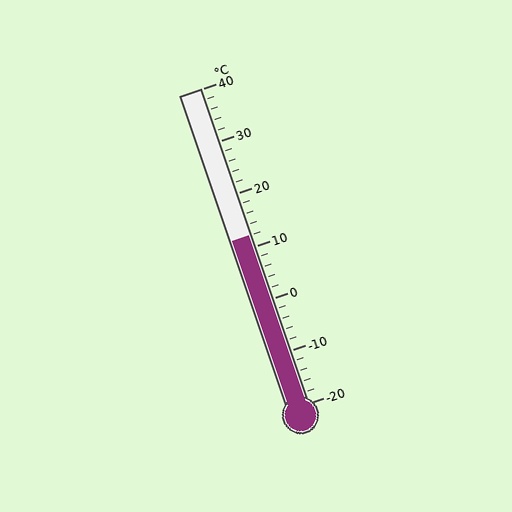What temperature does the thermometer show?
The thermometer shows approximately 12°C.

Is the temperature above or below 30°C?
The temperature is below 30°C.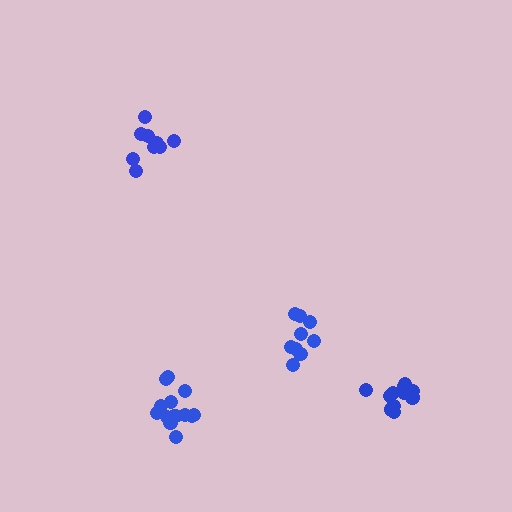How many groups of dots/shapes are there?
There are 4 groups.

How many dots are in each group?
Group 1: 14 dots, Group 2: 10 dots, Group 3: 9 dots, Group 4: 12 dots (45 total).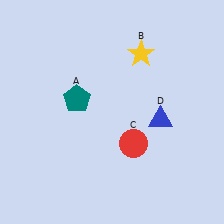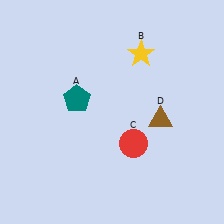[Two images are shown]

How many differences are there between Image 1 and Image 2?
There is 1 difference between the two images.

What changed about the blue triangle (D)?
In Image 1, D is blue. In Image 2, it changed to brown.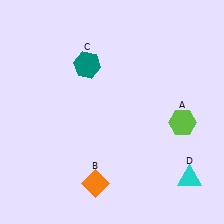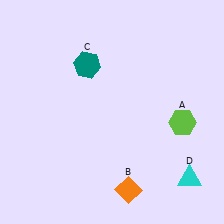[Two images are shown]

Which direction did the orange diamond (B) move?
The orange diamond (B) moved right.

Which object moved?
The orange diamond (B) moved right.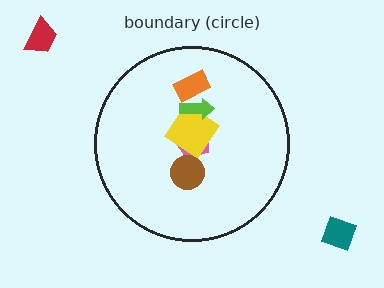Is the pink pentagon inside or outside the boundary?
Inside.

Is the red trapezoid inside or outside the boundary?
Outside.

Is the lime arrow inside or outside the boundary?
Inside.